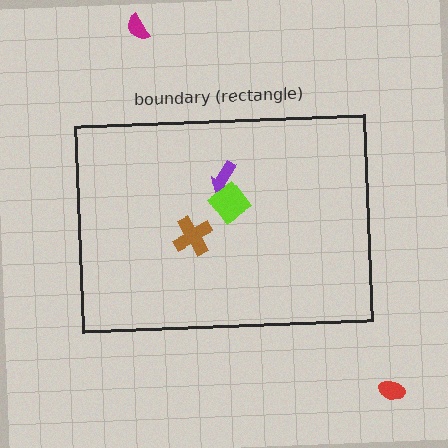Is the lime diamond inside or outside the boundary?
Inside.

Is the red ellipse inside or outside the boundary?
Outside.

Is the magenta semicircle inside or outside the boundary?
Outside.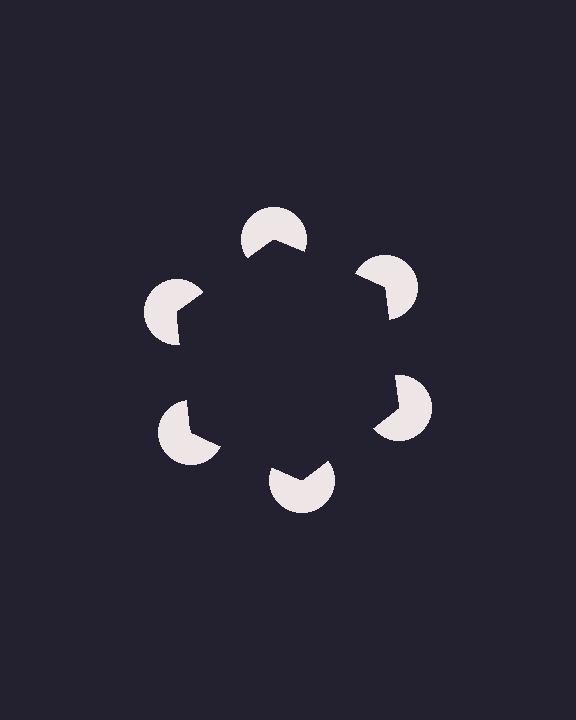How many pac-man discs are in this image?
There are 6 — one at each vertex of the illusory hexagon.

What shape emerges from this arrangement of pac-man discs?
An illusory hexagon — its edges are inferred from the aligned wedge cuts in the pac-man discs, not physically drawn.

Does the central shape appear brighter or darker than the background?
It typically appears slightly darker than the background, even though no actual brightness change is drawn.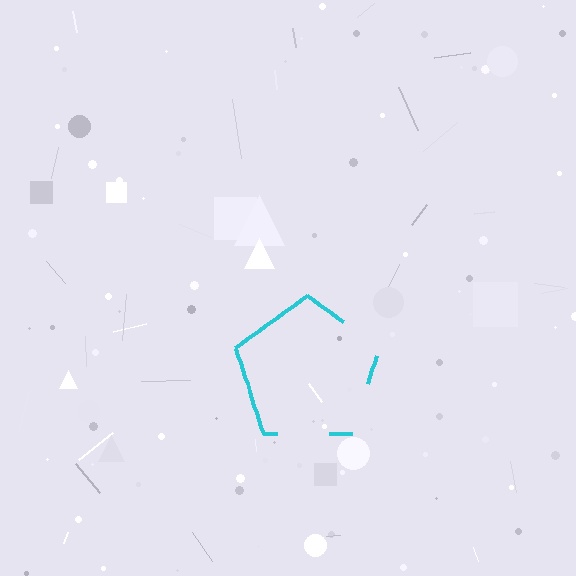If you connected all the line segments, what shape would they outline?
They would outline a pentagon.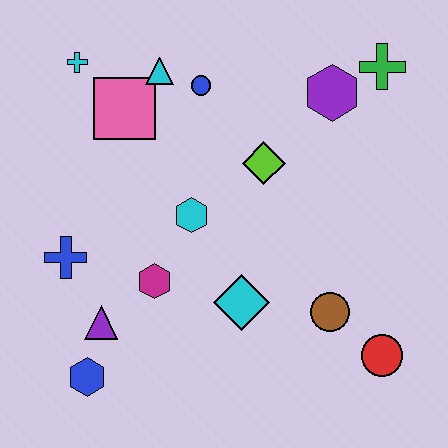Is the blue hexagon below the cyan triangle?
Yes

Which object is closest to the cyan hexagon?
The magenta hexagon is closest to the cyan hexagon.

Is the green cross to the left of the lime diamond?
No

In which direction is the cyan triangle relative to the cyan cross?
The cyan triangle is to the right of the cyan cross.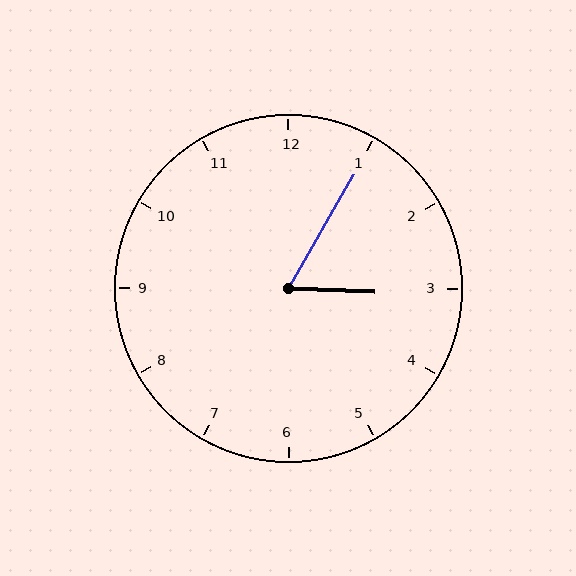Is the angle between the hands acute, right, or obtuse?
It is acute.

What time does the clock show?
3:05.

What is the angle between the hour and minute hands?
Approximately 62 degrees.